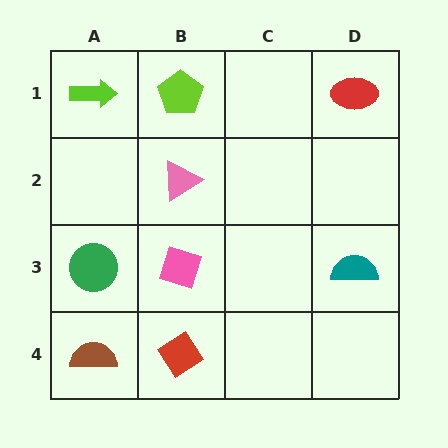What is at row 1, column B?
A lime pentagon.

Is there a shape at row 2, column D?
No, that cell is empty.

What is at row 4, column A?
A brown semicircle.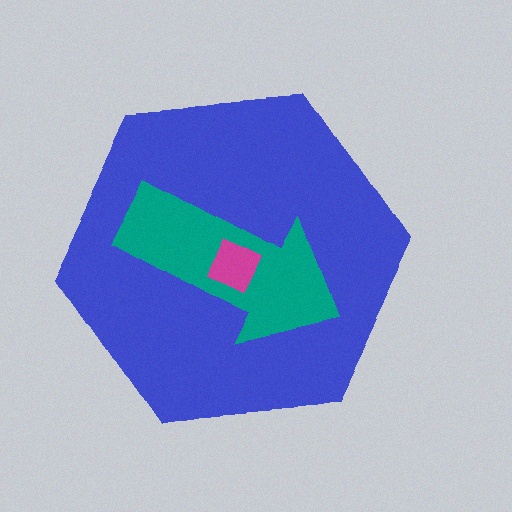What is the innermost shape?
The magenta square.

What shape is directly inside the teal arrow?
The magenta square.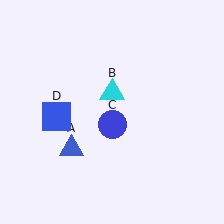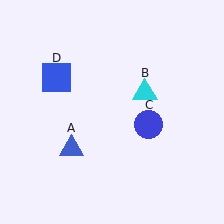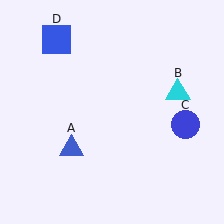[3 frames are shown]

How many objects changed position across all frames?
3 objects changed position: cyan triangle (object B), blue circle (object C), blue square (object D).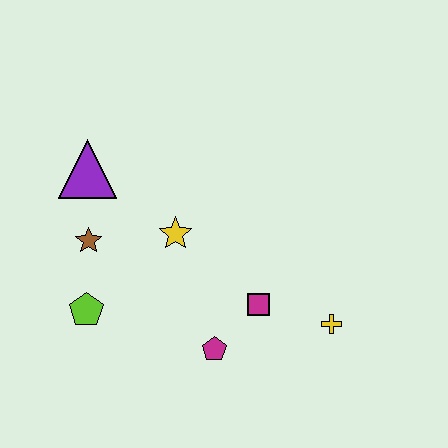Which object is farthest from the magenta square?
The purple triangle is farthest from the magenta square.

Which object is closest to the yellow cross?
The magenta square is closest to the yellow cross.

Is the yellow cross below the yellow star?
Yes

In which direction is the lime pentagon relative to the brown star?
The lime pentagon is below the brown star.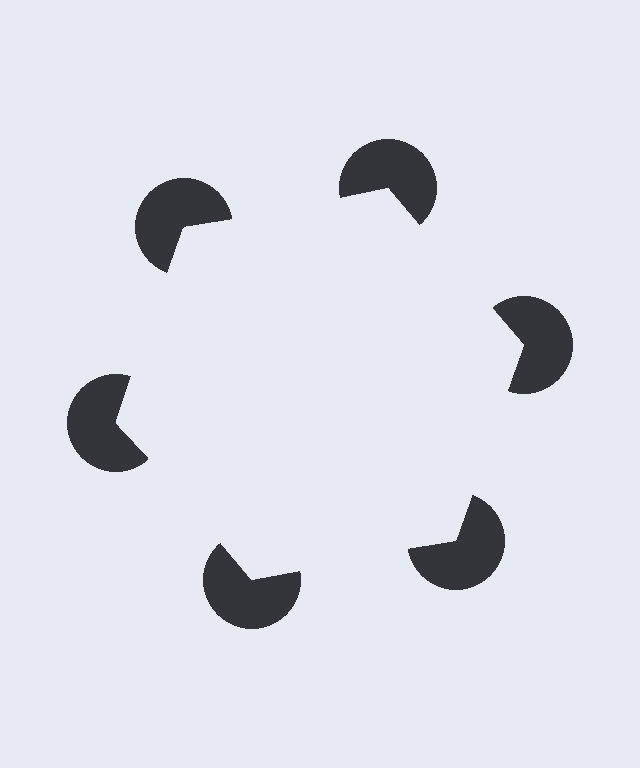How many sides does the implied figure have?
6 sides.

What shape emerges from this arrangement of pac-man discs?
An illusory hexagon — its edges are inferred from the aligned wedge cuts in the pac-man discs, not physically drawn.